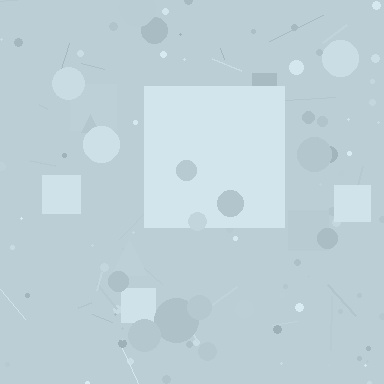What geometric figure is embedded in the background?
A square is embedded in the background.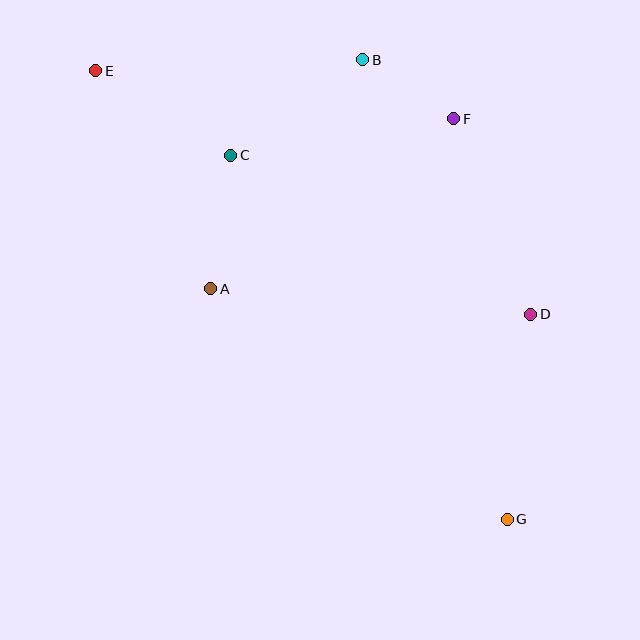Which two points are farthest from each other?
Points E and G are farthest from each other.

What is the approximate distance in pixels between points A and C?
The distance between A and C is approximately 135 pixels.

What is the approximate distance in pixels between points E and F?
The distance between E and F is approximately 361 pixels.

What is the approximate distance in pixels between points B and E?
The distance between B and E is approximately 267 pixels.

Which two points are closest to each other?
Points B and F are closest to each other.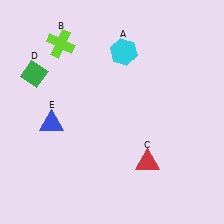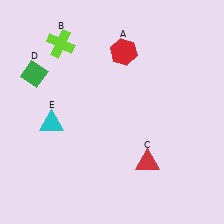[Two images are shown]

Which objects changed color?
A changed from cyan to red. E changed from blue to cyan.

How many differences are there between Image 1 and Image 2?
There are 2 differences between the two images.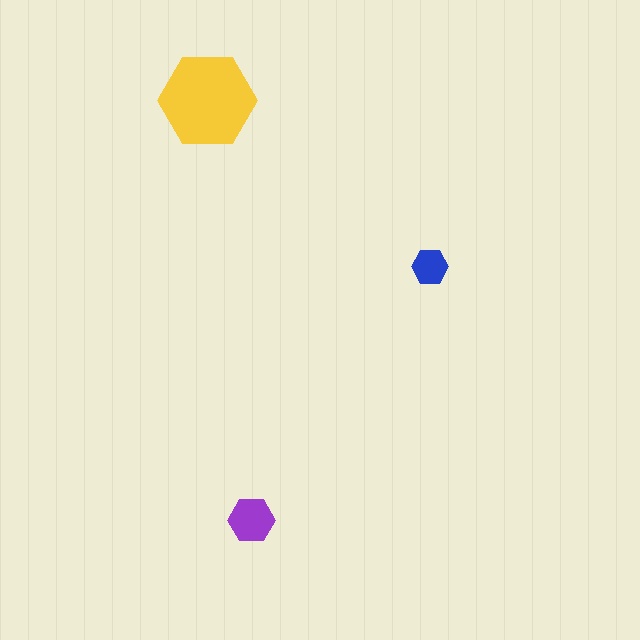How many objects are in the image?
There are 3 objects in the image.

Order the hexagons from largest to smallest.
the yellow one, the purple one, the blue one.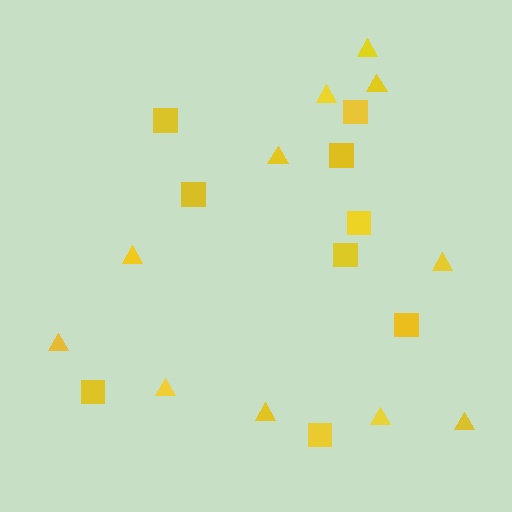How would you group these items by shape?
There are 2 groups: one group of squares (9) and one group of triangles (11).